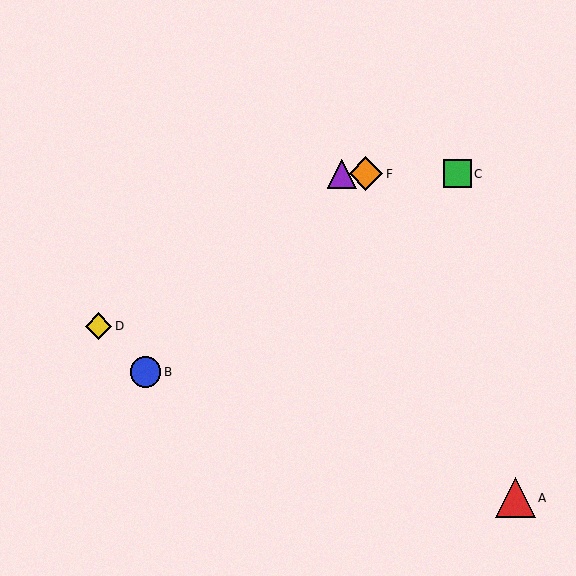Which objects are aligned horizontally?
Objects C, E, F are aligned horizontally.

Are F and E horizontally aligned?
Yes, both are at y≈174.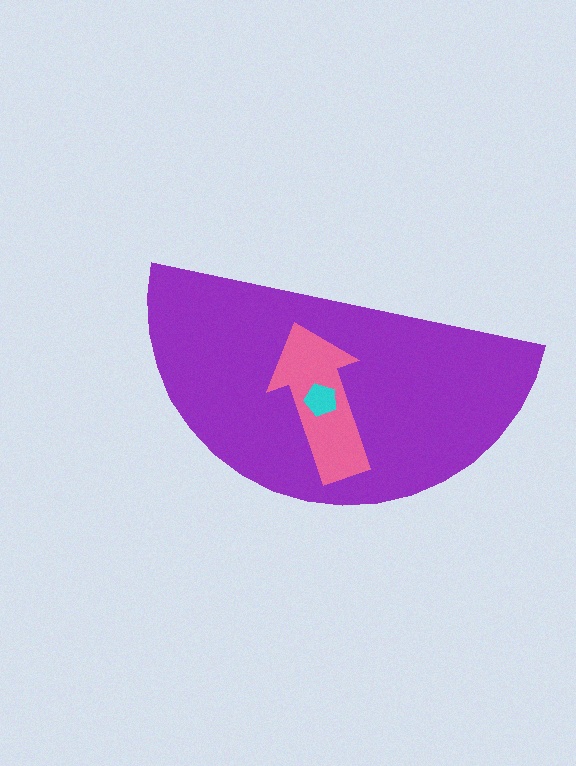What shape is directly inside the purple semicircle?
The pink arrow.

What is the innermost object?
The cyan pentagon.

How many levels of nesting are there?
3.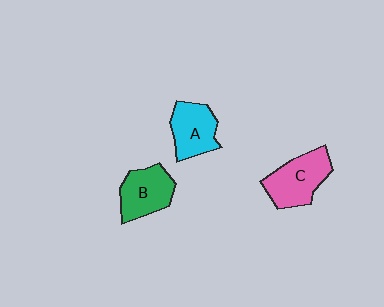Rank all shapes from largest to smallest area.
From largest to smallest: C (pink), B (green), A (cyan).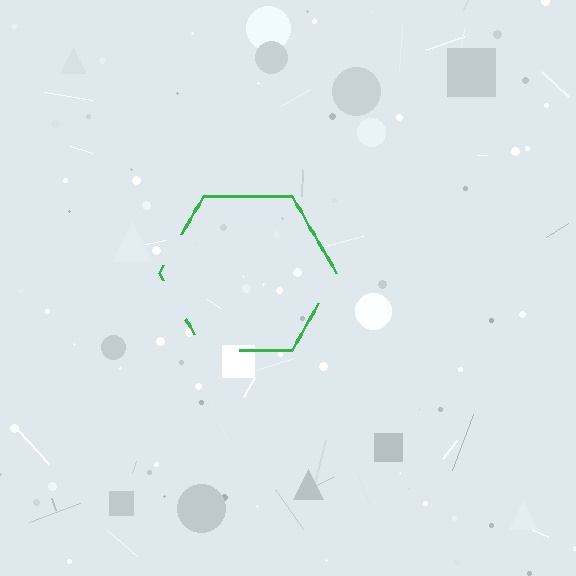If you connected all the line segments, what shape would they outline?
They would outline a hexagon.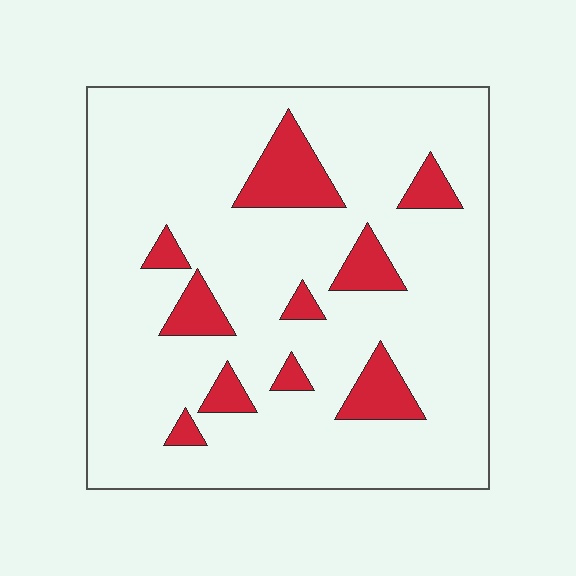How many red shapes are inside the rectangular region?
10.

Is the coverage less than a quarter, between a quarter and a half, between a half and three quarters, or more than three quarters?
Less than a quarter.